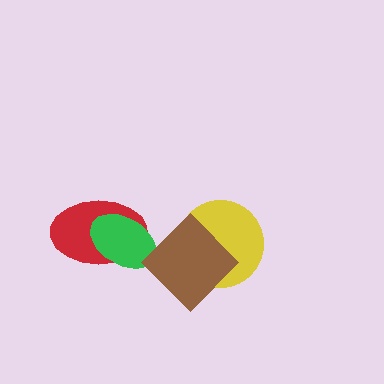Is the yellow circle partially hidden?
Yes, it is partially covered by another shape.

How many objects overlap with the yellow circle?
1 object overlaps with the yellow circle.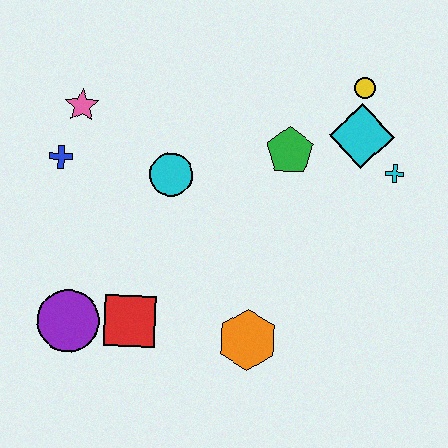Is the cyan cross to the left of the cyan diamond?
No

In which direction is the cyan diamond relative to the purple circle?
The cyan diamond is to the right of the purple circle.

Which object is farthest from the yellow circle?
The purple circle is farthest from the yellow circle.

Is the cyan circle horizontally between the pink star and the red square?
No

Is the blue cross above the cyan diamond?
No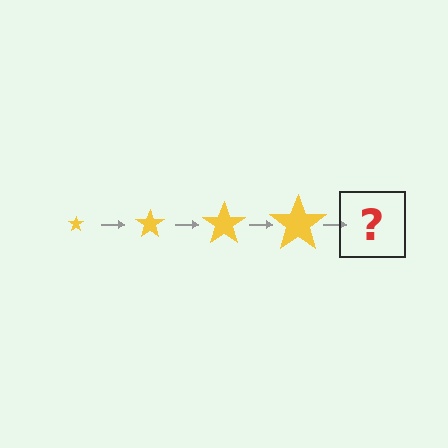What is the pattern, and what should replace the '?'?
The pattern is that the star gets progressively larger each step. The '?' should be a yellow star, larger than the previous one.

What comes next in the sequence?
The next element should be a yellow star, larger than the previous one.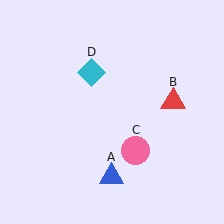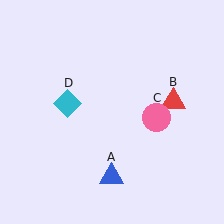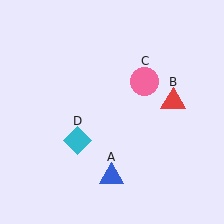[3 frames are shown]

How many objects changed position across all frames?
2 objects changed position: pink circle (object C), cyan diamond (object D).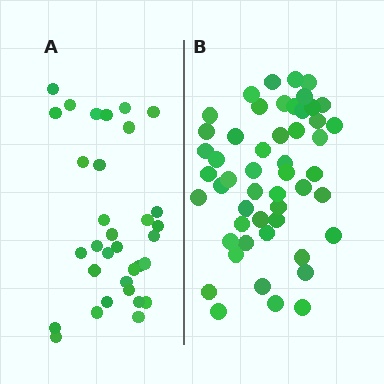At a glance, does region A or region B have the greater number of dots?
Region B (the right region) has more dots.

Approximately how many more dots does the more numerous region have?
Region B has approximately 20 more dots than region A.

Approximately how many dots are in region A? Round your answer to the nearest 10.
About 30 dots. (The exact count is 33, which rounds to 30.)